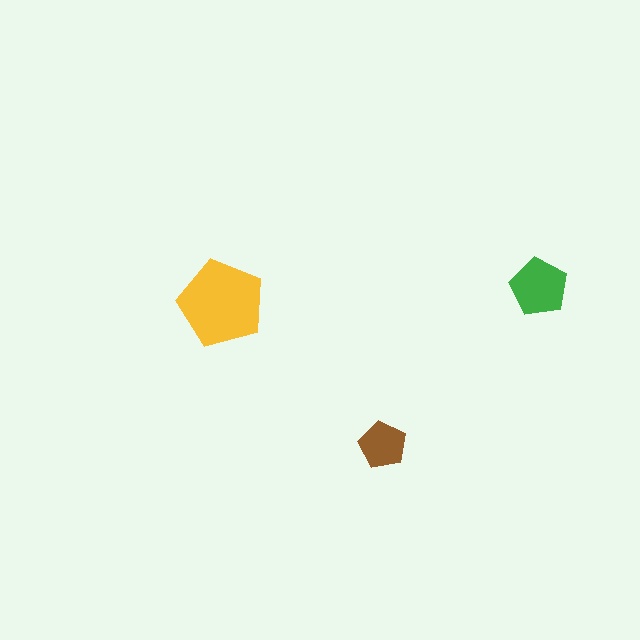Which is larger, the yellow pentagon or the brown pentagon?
The yellow one.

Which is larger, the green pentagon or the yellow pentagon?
The yellow one.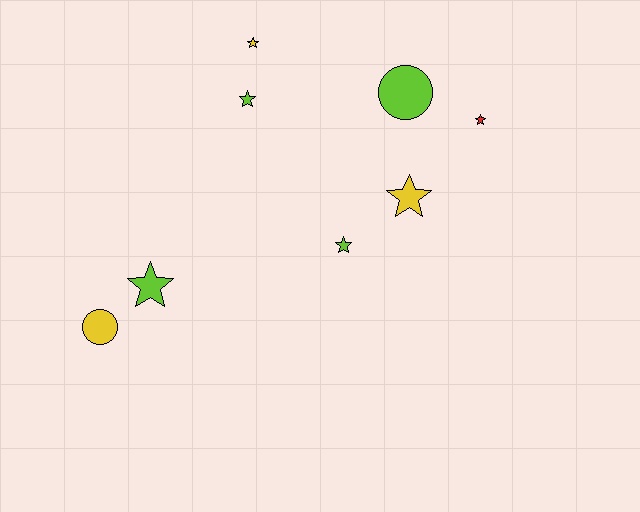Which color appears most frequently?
Lime, with 4 objects.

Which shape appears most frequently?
Star, with 6 objects.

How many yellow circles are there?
There is 1 yellow circle.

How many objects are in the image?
There are 8 objects.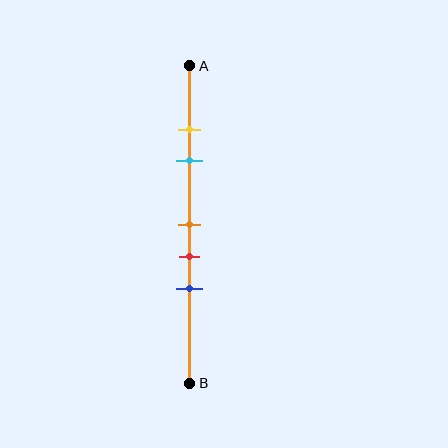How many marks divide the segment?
There are 5 marks dividing the segment.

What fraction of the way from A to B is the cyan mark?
The cyan mark is approximately 30% (0.3) of the way from A to B.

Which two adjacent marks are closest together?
The yellow and cyan marks are the closest adjacent pair.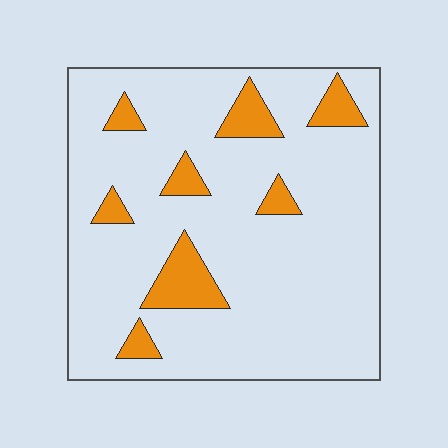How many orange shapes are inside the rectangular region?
8.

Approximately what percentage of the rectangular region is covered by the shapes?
Approximately 15%.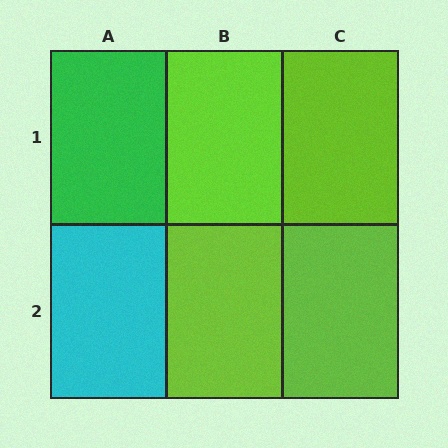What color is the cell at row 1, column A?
Green.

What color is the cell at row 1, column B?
Lime.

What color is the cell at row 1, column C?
Lime.